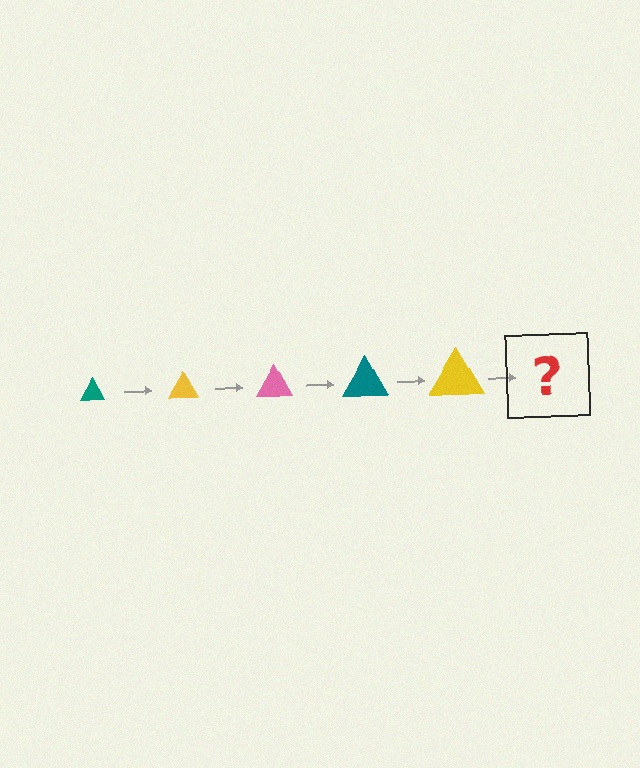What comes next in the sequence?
The next element should be a pink triangle, larger than the previous one.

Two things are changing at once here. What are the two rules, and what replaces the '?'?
The two rules are that the triangle grows larger each step and the color cycles through teal, yellow, and pink. The '?' should be a pink triangle, larger than the previous one.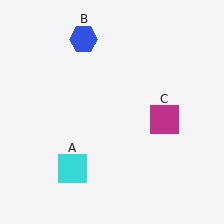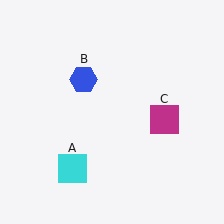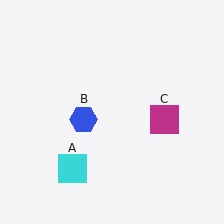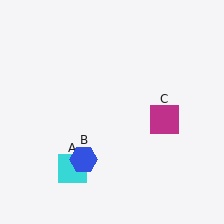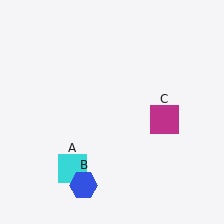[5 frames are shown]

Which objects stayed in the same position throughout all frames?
Cyan square (object A) and magenta square (object C) remained stationary.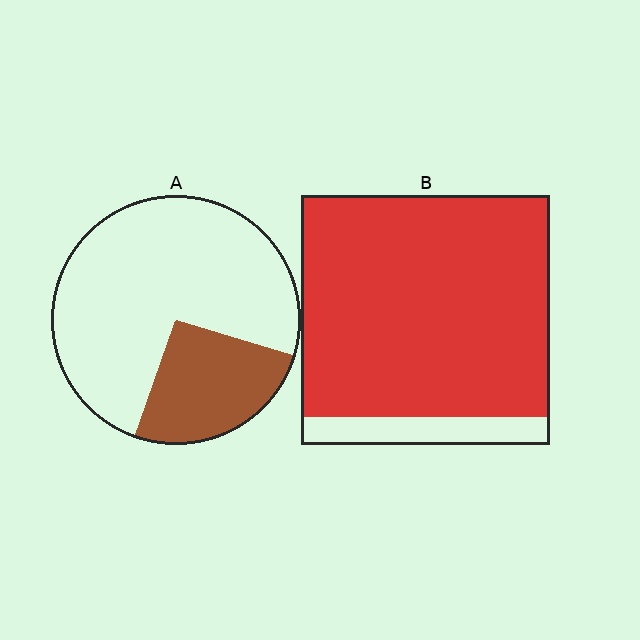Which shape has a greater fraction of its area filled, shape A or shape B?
Shape B.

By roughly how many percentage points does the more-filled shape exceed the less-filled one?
By roughly 65 percentage points (B over A).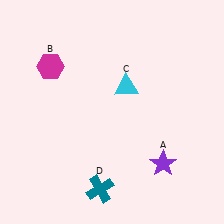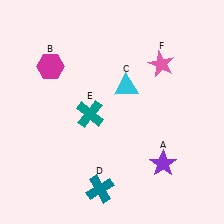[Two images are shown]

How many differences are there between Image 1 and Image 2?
There are 2 differences between the two images.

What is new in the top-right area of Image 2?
A pink star (F) was added in the top-right area of Image 2.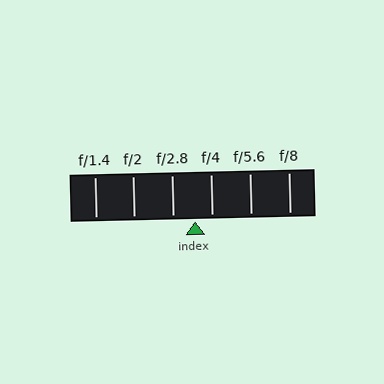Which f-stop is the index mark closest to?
The index mark is closest to f/4.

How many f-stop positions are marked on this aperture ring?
There are 6 f-stop positions marked.